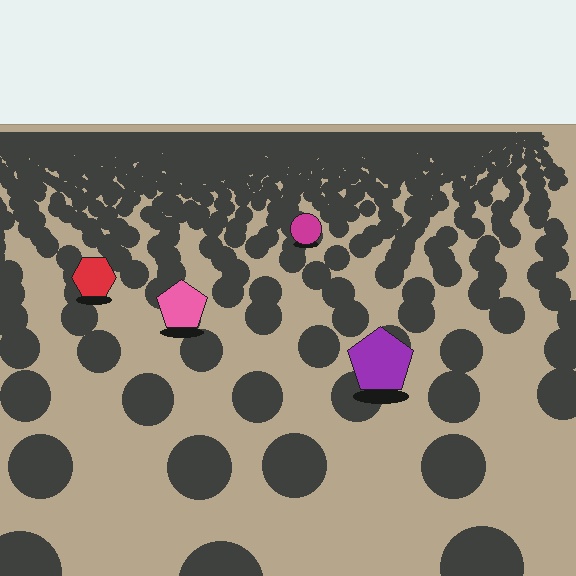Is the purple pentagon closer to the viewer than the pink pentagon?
Yes. The purple pentagon is closer — you can tell from the texture gradient: the ground texture is coarser near it.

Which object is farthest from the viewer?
The magenta circle is farthest from the viewer. It appears smaller and the ground texture around it is denser.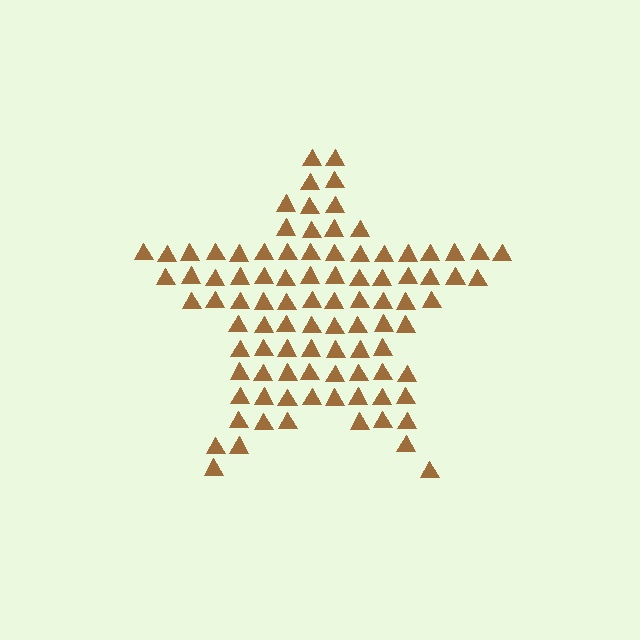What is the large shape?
The large shape is a star.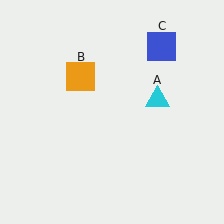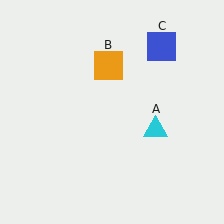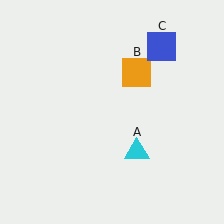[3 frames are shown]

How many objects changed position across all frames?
2 objects changed position: cyan triangle (object A), orange square (object B).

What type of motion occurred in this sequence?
The cyan triangle (object A), orange square (object B) rotated clockwise around the center of the scene.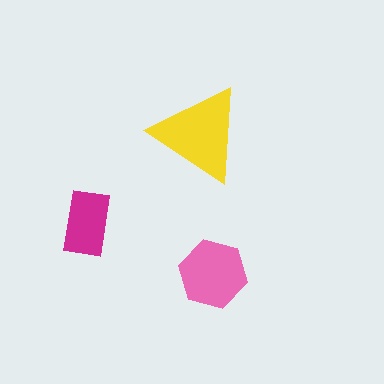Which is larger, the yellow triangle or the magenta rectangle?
The yellow triangle.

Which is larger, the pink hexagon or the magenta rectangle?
The pink hexagon.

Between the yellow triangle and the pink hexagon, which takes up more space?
The yellow triangle.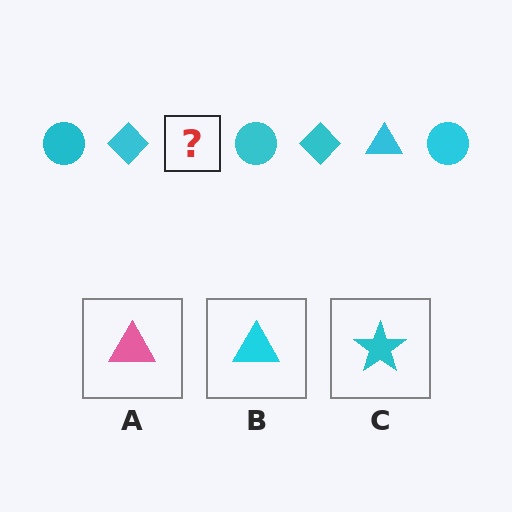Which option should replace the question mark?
Option B.